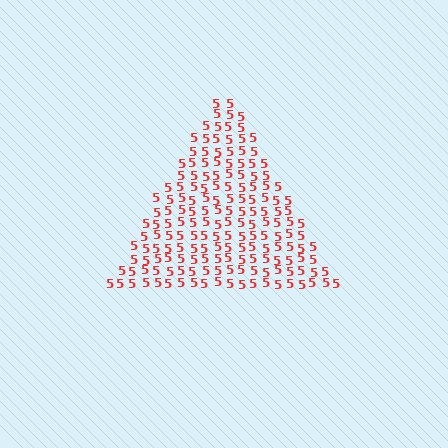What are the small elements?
The small elements are digit 5's.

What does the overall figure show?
The overall figure shows a triangle.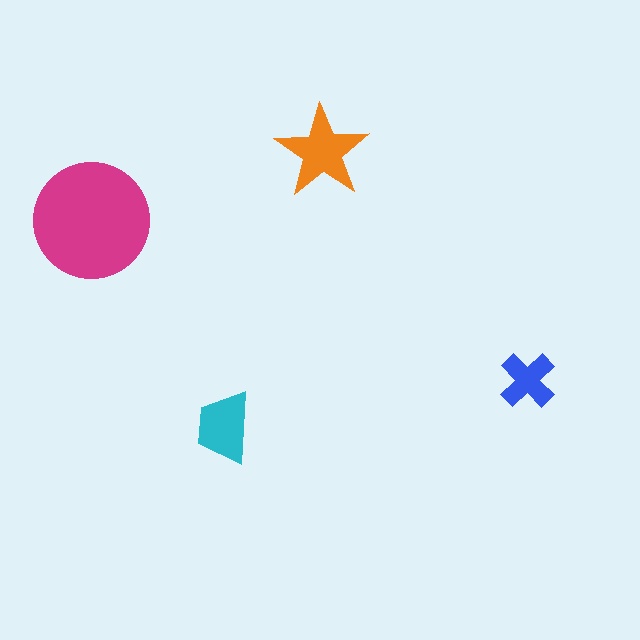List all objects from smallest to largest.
The blue cross, the cyan trapezoid, the orange star, the magenta circle.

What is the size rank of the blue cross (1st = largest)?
4th.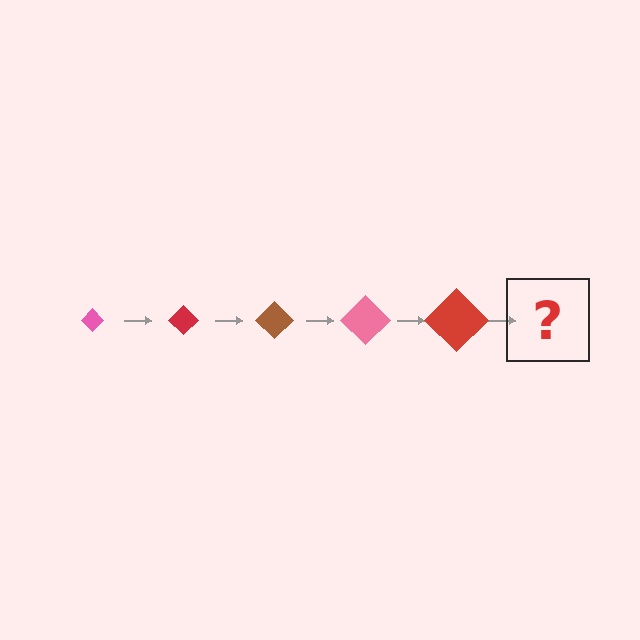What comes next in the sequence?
The next element should be a brown diamond, larger than the previous one.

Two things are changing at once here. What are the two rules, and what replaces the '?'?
The two rules are that the diamond grows larger each step and the color cycles through pink, red, and brown. The '?' should be a brown diamond, larger than the previous one.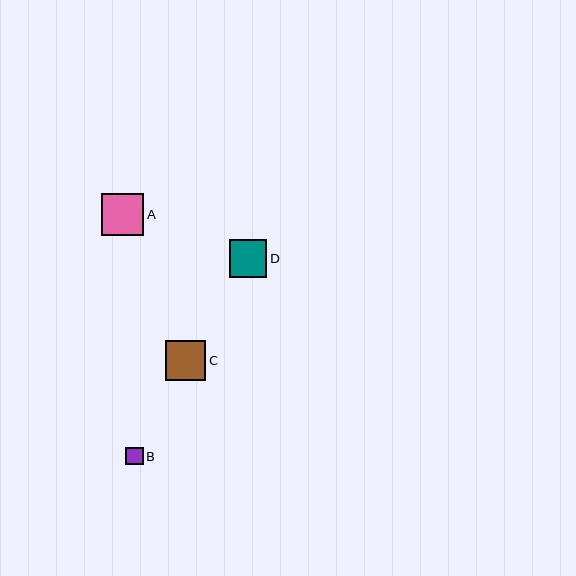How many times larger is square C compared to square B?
Square C is approximately 2.3 times the size of square B.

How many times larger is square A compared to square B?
Square A is approximately 2.4 times the size of square B.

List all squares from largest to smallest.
From largest to smallest: A, C, D, B.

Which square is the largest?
Square A is the largest with a size of approximately 42 pixels.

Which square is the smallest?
Square B is the smallest with a size of approximately 18 pixels.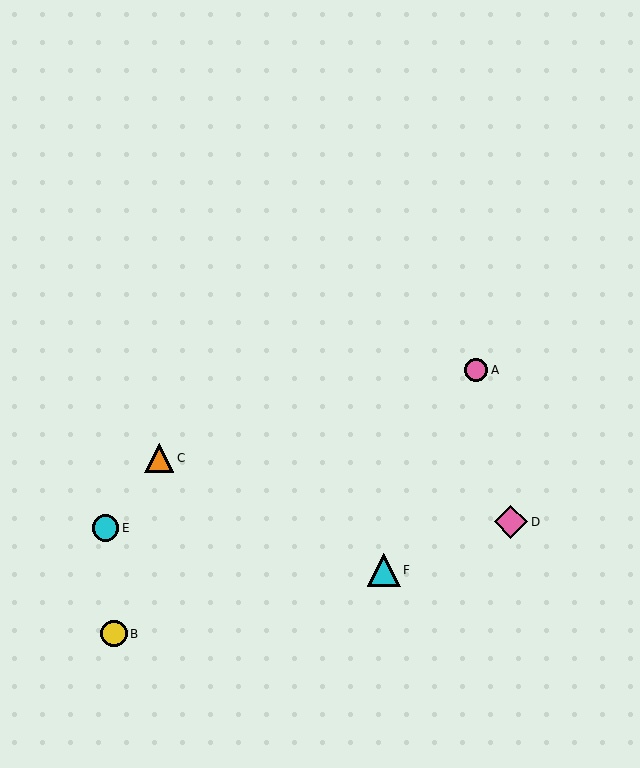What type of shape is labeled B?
Shape B is a yellow circle.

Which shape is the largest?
The pink diamond (labeled D) is the largest.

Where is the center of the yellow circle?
The center of the yellow circle is at (114, 634).